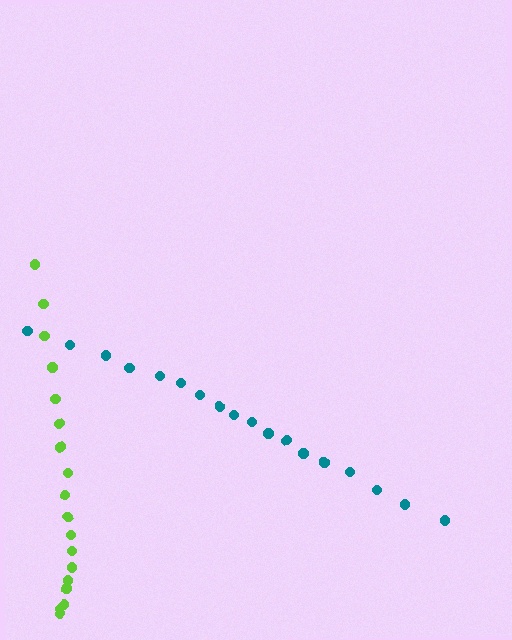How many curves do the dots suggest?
There are 2 distinct paths.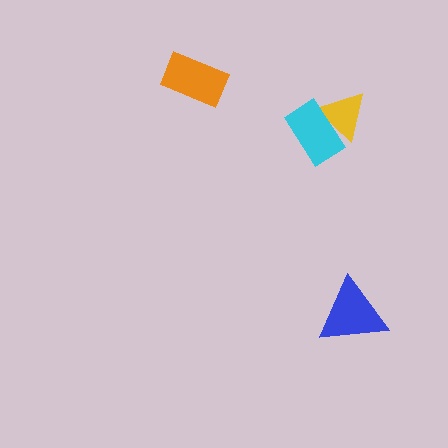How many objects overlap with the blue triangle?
0 objects overlap with the blue triangle.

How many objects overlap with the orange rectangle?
0 objects overlap with the orange rectangle.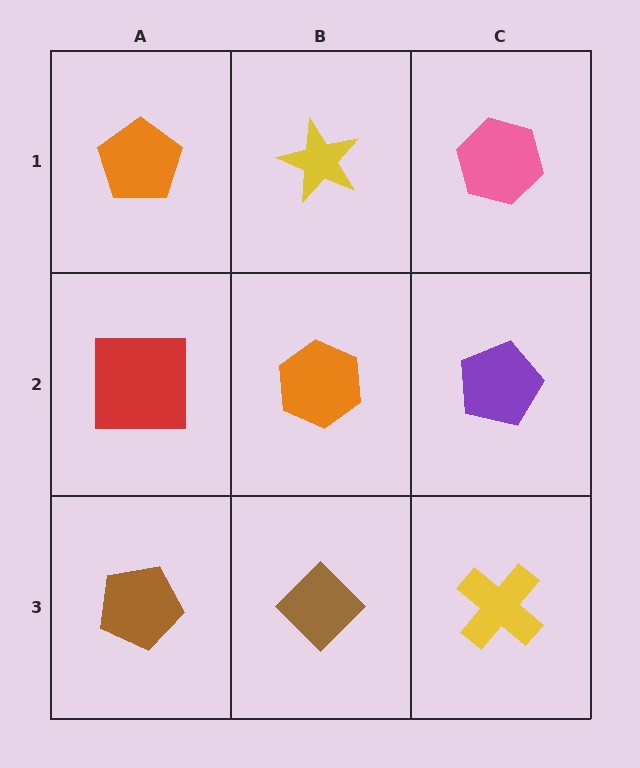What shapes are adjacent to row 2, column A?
An orange pentagon (row 1, column A), a brown pentagon (row 3, column A), an orange hexagon (row 2, column B).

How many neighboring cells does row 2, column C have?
3.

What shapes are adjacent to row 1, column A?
A red square (row 2, column A), a yellow star (row 1, column B).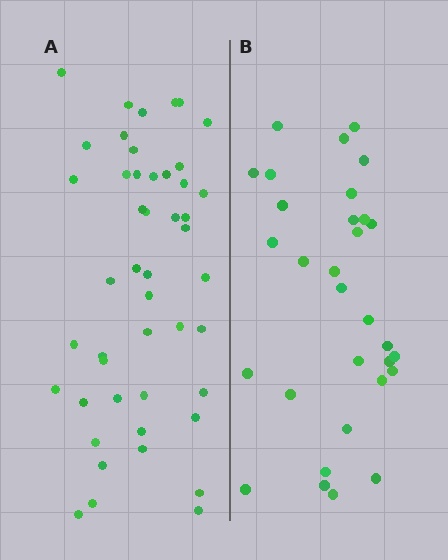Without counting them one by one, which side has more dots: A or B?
Region A (the left region) has more dots.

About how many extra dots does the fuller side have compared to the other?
Region A has approximately 15 more dots than region B.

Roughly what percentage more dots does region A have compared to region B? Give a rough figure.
About 50% more.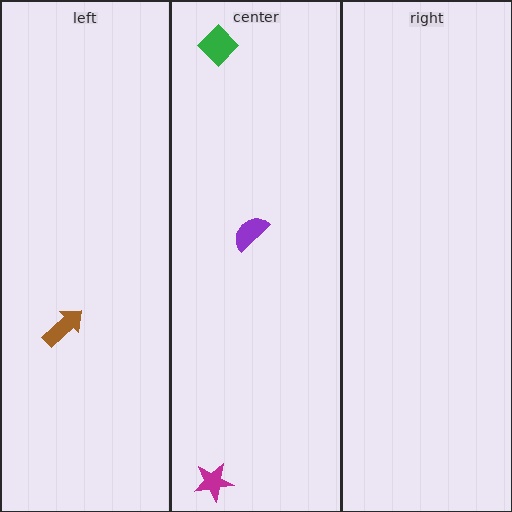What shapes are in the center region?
The green diamond, the purple semicircle, the magenta star.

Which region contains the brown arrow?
The left region.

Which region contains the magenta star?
The center region.